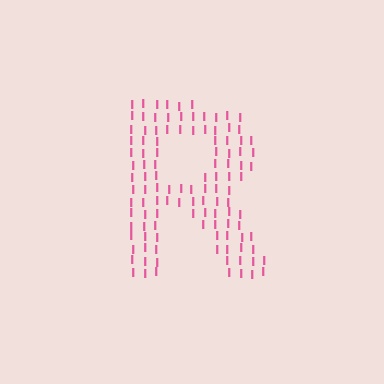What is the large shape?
The large shape is the letter R.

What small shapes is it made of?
It is made of small letter I's.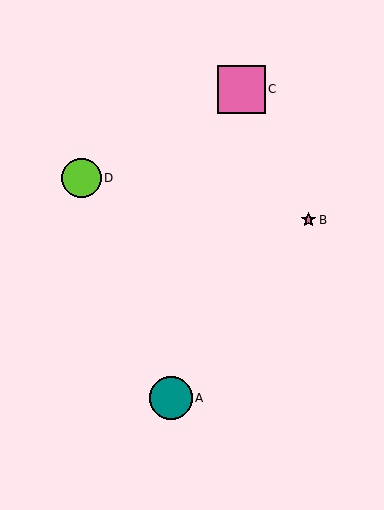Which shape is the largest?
The pink square (labeled C) is the largest.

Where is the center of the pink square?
The center of the pink square is at (241, 89).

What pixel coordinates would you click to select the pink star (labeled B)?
Click at (309, 220) to select the pink star B.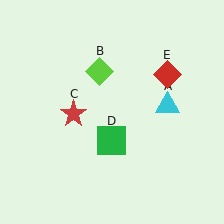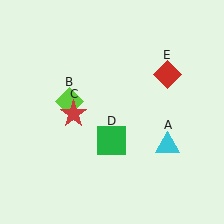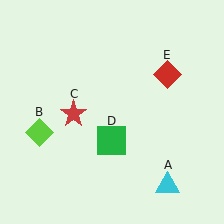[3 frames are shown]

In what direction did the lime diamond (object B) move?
The lime diamond (object B) moved down and to the left.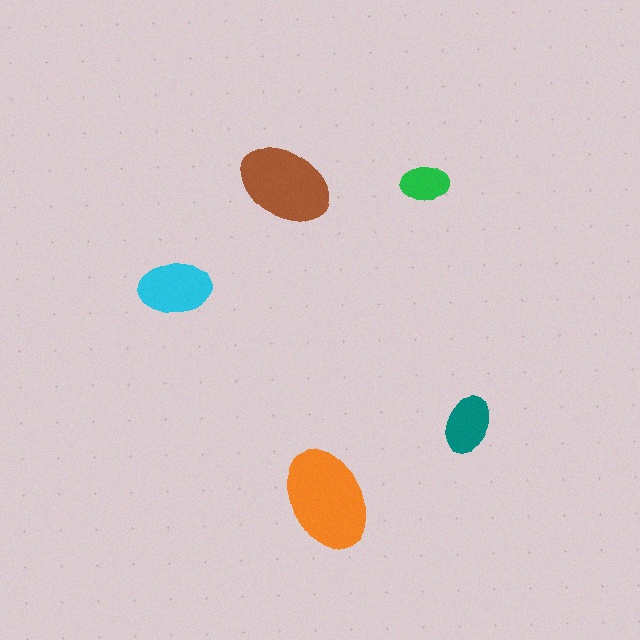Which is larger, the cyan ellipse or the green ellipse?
The cyan one.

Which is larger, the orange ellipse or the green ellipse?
The orange one.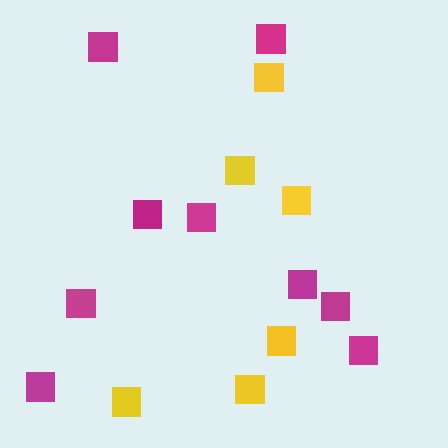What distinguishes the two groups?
There are 2 groups: one group of yellow squares (6) and one group of magenta squares (9).